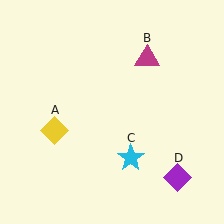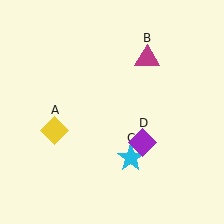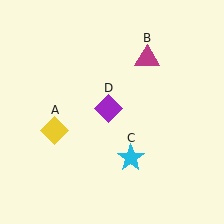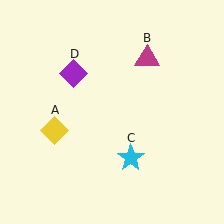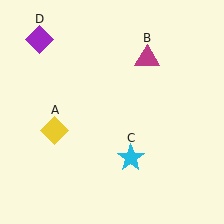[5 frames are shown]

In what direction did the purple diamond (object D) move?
The purple diamond (object D) moved up and to the left.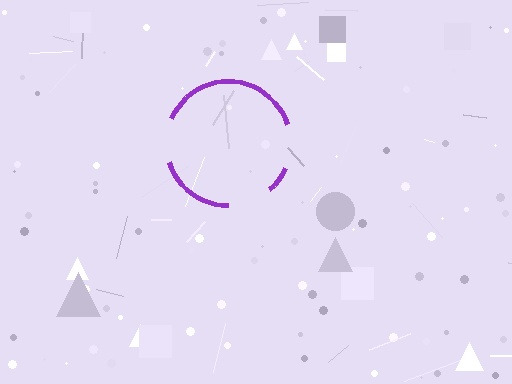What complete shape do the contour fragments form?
The contour fragments form a circle.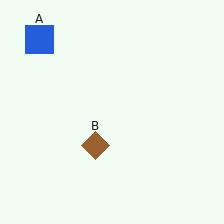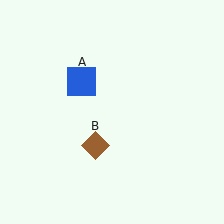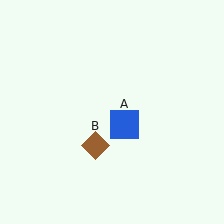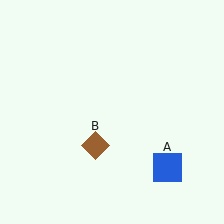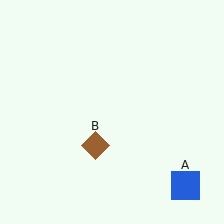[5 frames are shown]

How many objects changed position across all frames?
1 object changed position: blue square (object A).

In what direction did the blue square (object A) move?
The blue square (object A) moved down and to the right.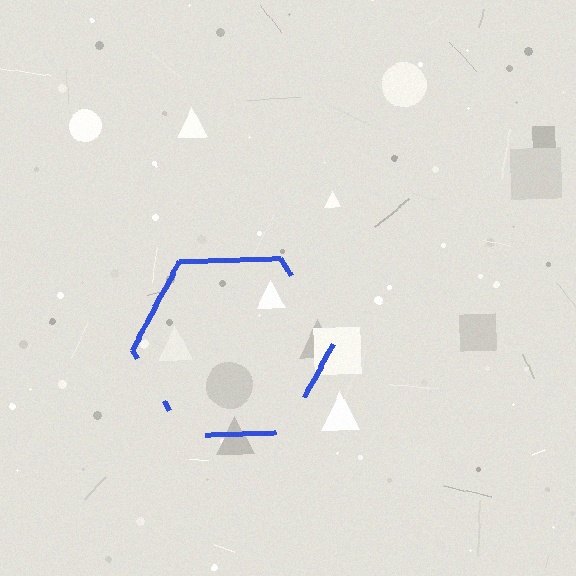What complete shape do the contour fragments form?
The contour fragments form a hexagon.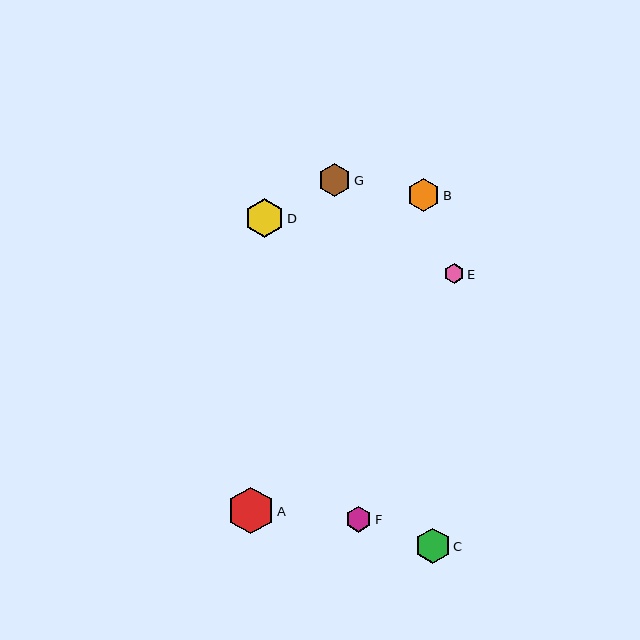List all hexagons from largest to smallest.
From largest to smallest: A, D, C, B, G, F, E.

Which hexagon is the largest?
Hexagon A is the largest with a size of approximately 47 pixels.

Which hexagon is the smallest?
Hexagon E is the smallest with a size of approximately 20 pixels.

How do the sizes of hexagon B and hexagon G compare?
Hexagon B and hexagon G are approximately the same size.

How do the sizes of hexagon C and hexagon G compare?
Hexagon C and hexagon G are approximately the same size.